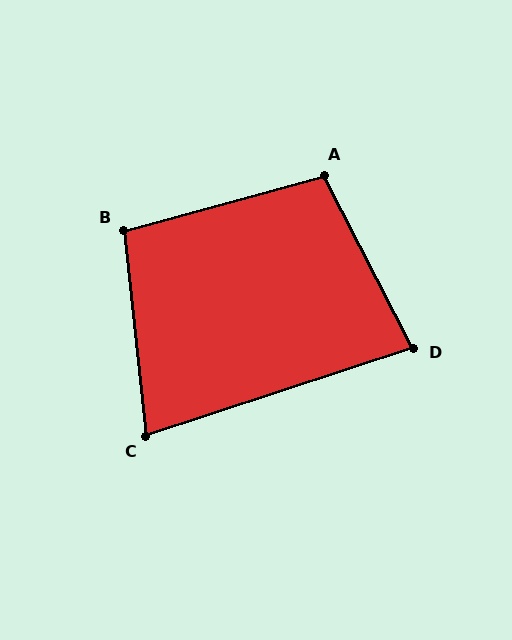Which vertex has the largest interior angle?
A, at approximately 102 degrees.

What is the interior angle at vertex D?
Approximately 81 degrees (acute).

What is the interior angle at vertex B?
Approximately 99 degrees (obtuse).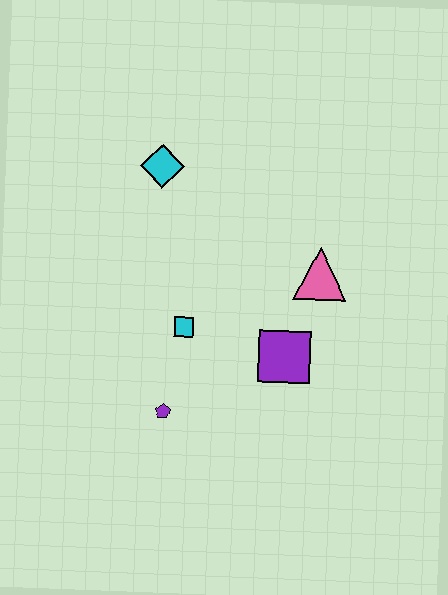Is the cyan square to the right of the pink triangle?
No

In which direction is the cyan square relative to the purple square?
The cyan square is to the left of the purple square.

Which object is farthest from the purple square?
The cyan diamond is farthest from the purple square.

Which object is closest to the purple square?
The pink triangle is closest to the purple square.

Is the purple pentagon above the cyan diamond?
No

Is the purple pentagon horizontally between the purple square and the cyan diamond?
Yes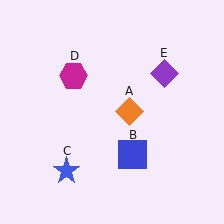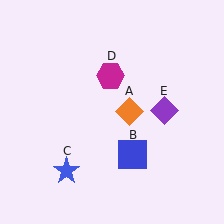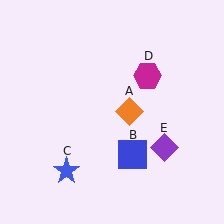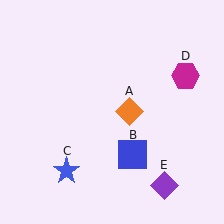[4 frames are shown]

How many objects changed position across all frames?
2 objects changed position: magenta hexagon (object D), purple diamond (object E).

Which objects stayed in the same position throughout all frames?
Orange diamond (object A) and blue square (object B) and blue star (object C) remained stationary.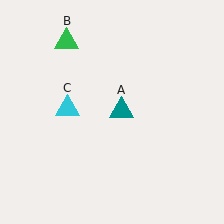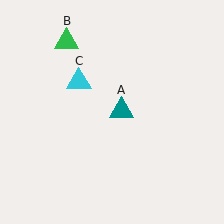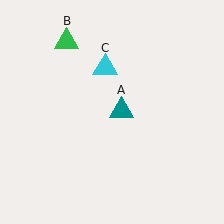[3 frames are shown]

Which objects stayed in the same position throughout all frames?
Teal triangle (object A) and green triangle (object B) remained stationary.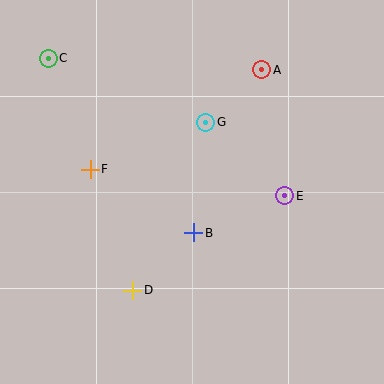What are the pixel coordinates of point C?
Point C is at (48, 58).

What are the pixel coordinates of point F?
Point F is at (90, 169).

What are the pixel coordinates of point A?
Point A is at (262, 70).